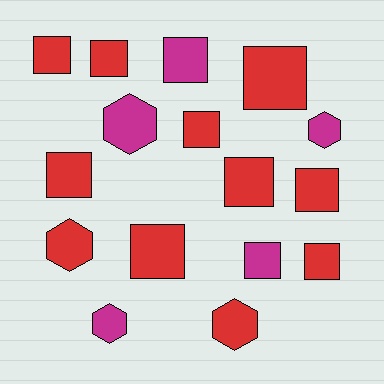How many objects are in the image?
There are 16 objects.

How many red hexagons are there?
There are 2 red hexagons.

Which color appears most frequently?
Red, with 11 objects.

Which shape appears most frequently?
Square, with 11 objects.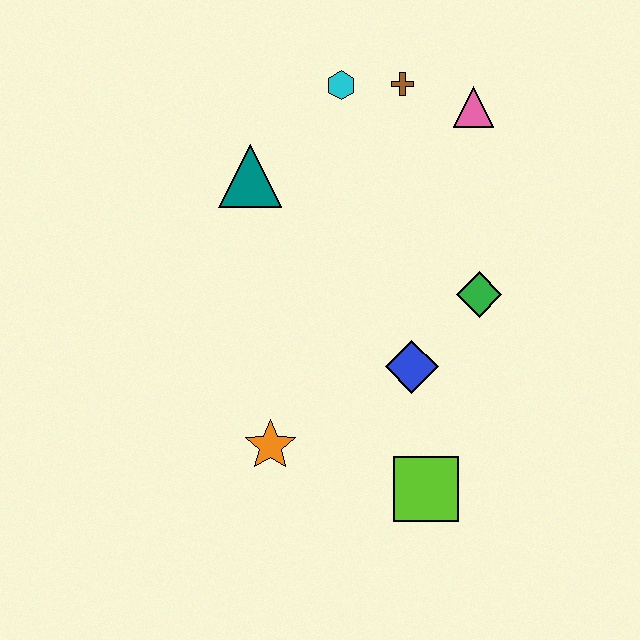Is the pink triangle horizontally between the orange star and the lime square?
No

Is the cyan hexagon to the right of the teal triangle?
Yes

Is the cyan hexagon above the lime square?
Yes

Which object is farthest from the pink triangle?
The orange star is farthest from the pink triangle.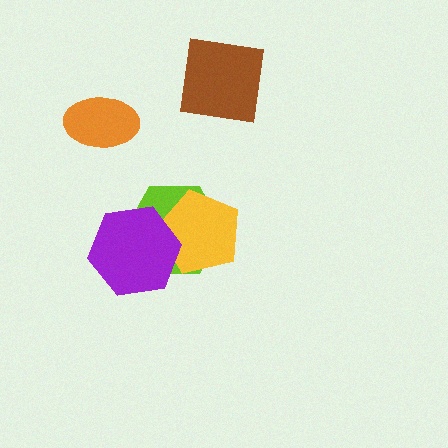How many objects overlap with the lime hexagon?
2 objects overlap with the lime hexagon.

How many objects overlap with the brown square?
0 objects overlap with the brown square.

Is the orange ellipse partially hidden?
No, no other shape covers it.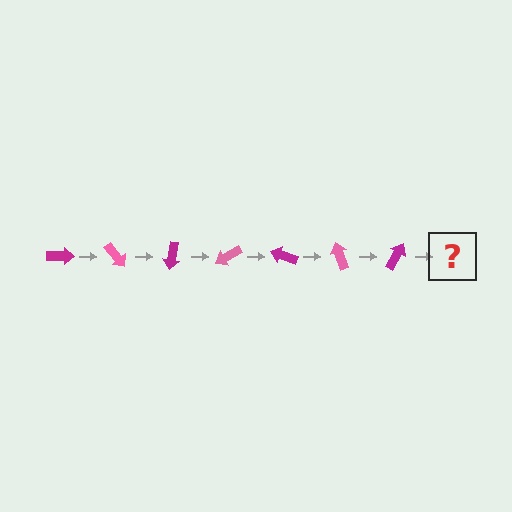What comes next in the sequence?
The next element should be a pink arrow, rotated 350 degrees from the start.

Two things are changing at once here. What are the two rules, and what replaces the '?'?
The two rules are that it rotates 50 degrees each step and the color cycles through magenta and pink. The '?' should be a pink arrow, rotated 350 degrees from the start.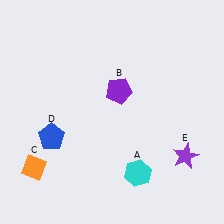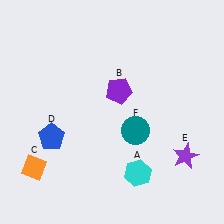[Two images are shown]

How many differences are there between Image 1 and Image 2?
There is 1 difference between the two images.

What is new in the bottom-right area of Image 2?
A teal circle (F) was added in the bottom-right area of Image 2.